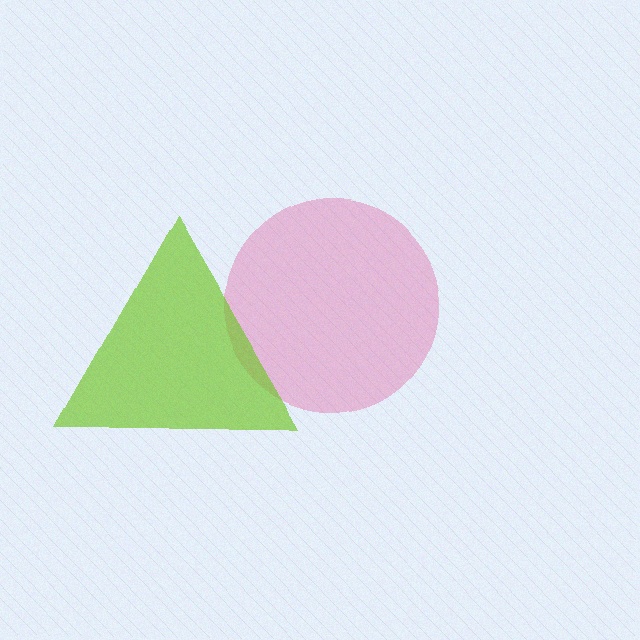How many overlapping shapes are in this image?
There are 2 overlapping shapes in the image.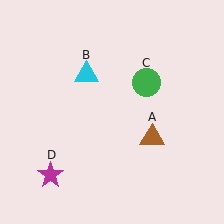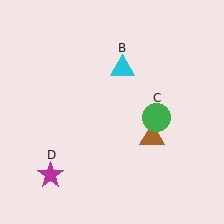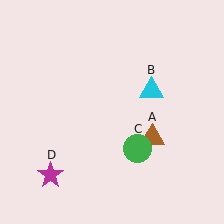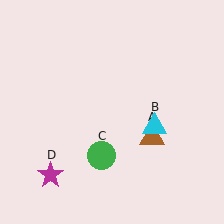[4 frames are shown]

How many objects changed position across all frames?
2 objects changed position: cyan triangle (object B), green circle (object C).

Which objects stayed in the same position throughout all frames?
Brown triangle (object A) and magenta star (object D) remained stationary.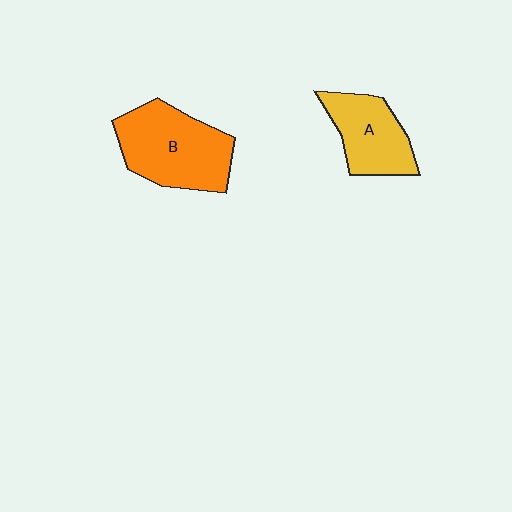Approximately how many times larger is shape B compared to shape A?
Approximately 1.4 times.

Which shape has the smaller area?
Shape A (yellow).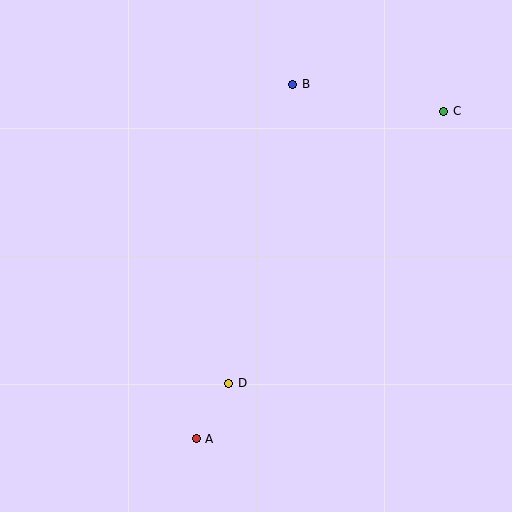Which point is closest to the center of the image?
Point D at (229, 383) is closest to the center.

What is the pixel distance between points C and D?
The distance between C and D is 347 pixels.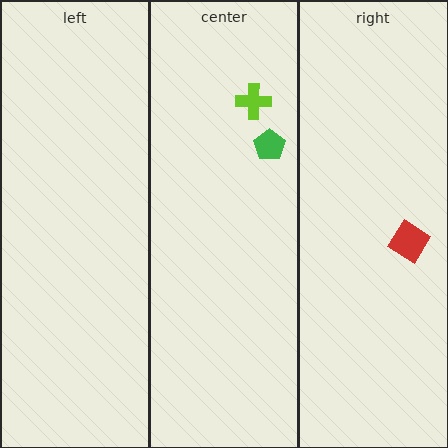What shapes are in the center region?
The green pentagon, the lime cross.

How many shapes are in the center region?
2.